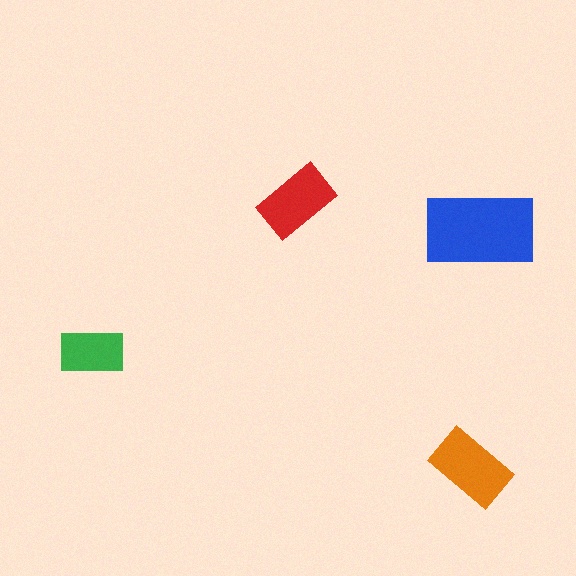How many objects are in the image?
There are 4 objects in the image.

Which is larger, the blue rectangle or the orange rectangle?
The blue one.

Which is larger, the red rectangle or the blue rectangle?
The blue one.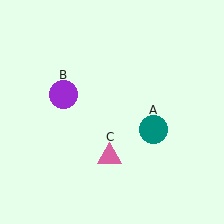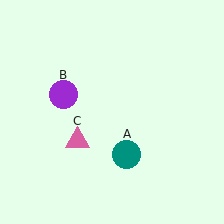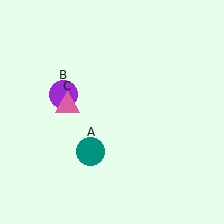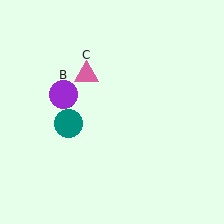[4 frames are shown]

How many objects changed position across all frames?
2 objects changed position: teal circle (object A), pink triangle (object C).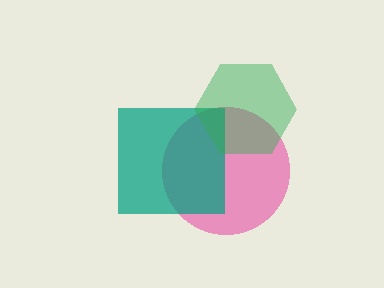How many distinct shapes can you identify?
There are 3 distinct shapes: a pink circle, a teal square, a green hexagon.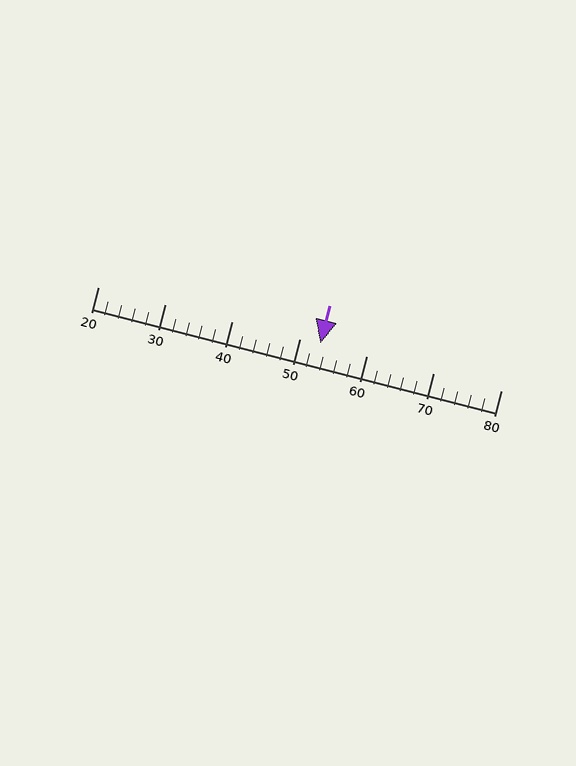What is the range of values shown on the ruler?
The ruler shows values from 20 to 80.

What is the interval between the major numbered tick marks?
The major tick marks are spaced 10 units apart.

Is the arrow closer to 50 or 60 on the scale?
The arrow is closer to 50.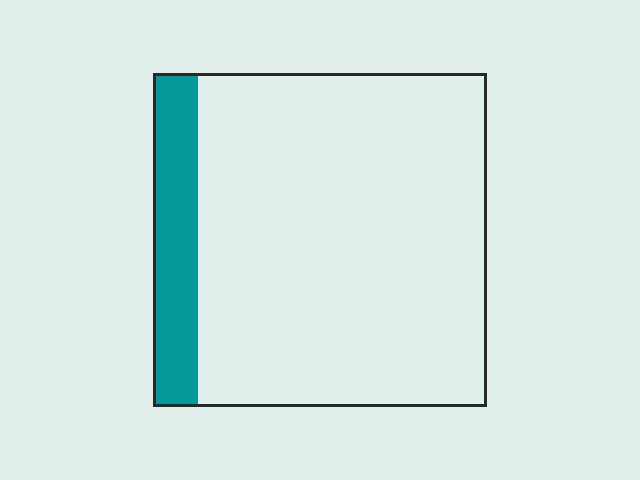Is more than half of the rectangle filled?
No.